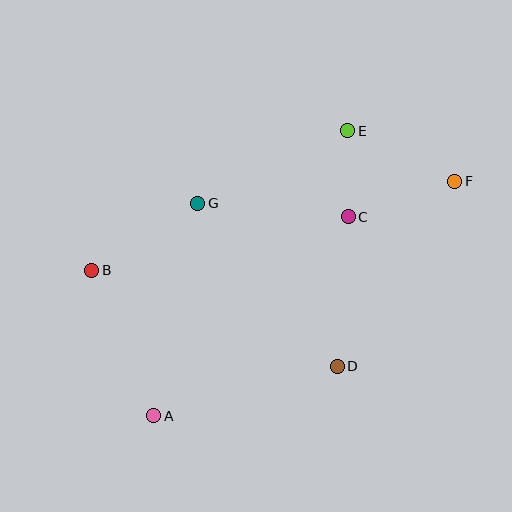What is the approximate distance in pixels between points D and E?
The distance between D and E is approximately 236 pixels.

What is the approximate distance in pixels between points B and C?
The distance between B and C is approximately 262 pixels.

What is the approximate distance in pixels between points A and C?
The distance between A and C is approximately 278 pixels.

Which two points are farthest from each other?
Points A and F are farthest from each other.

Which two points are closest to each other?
Points C and E are closest to each other.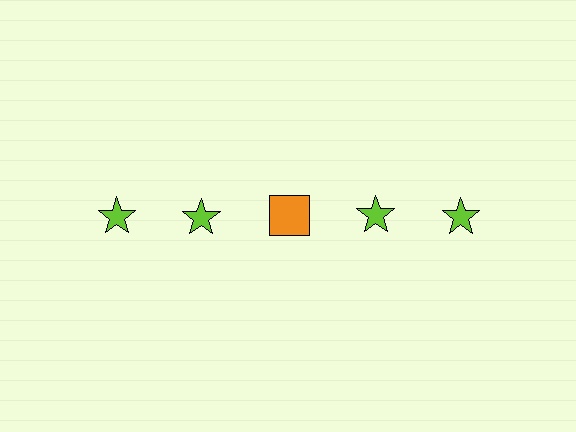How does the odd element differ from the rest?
It differs in both color (orange instead of lime) and shape (square instead of star).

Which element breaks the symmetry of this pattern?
The orange square in the top row, center column breaks the symmetry. All other shapes are lime stars.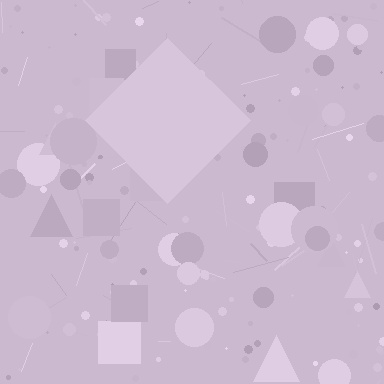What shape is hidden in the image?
A diamond is hidden in the image.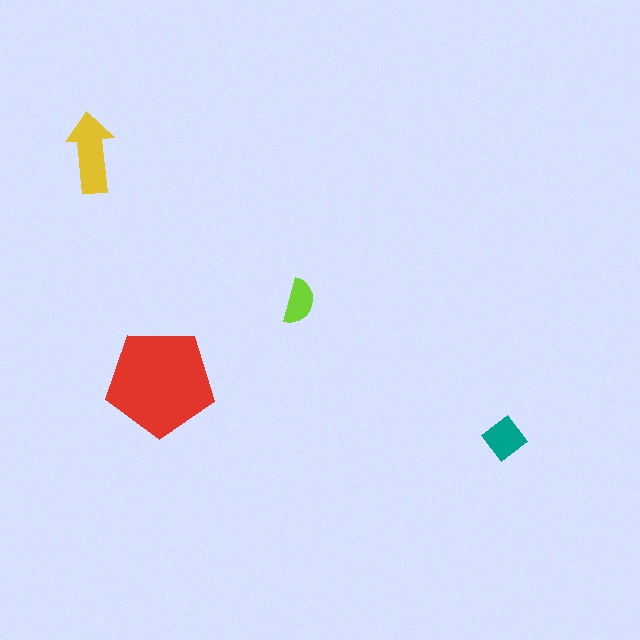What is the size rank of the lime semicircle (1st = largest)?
4th.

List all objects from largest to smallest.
The red pentagon, the yellow arrow, the teal diamond, the lime semicircle.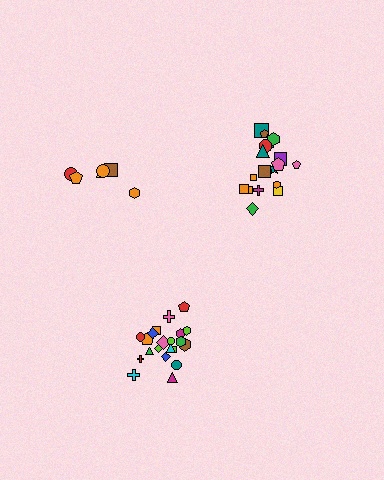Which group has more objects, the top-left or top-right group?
The top-right group.